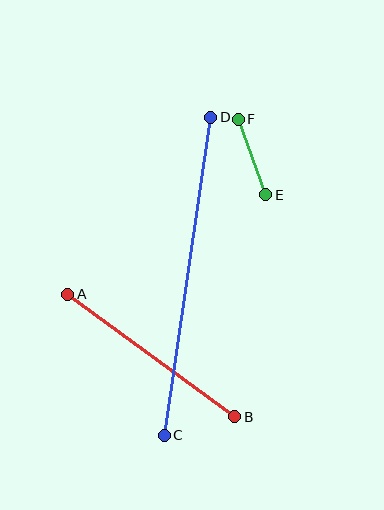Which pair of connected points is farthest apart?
Points C and D are farthest apart.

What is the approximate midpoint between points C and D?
The midpoint is at approximately (187, 276) pixels.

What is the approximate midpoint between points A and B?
The midpoint is at approximately (151, 355) pixels.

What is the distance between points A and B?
The distance is approximately 207 pixels.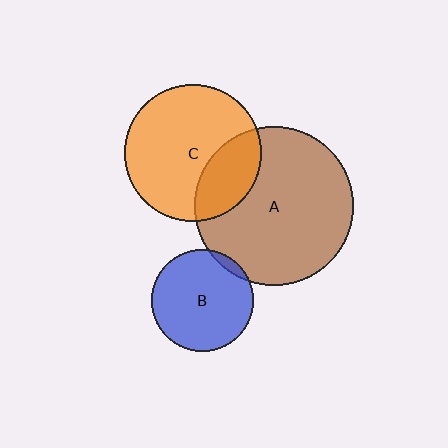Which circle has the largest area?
Circle A (brown).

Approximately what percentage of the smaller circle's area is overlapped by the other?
Approximately 25%.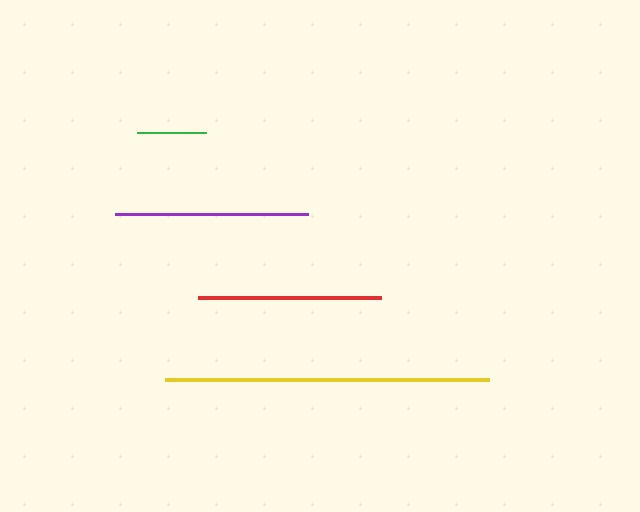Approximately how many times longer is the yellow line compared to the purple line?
The yellow line is approximately 1.7 times the length of the purple line.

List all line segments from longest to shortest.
From longest to shortest: yellow, purple, red, green.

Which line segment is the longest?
The yellow line is the longest at approximately 324 pixels.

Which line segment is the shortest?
The green line is the shortest at approximately 69 pixels.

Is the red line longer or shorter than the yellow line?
The yellow line is longer than the red line.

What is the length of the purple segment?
The purple segment is approximately 193 pixels long.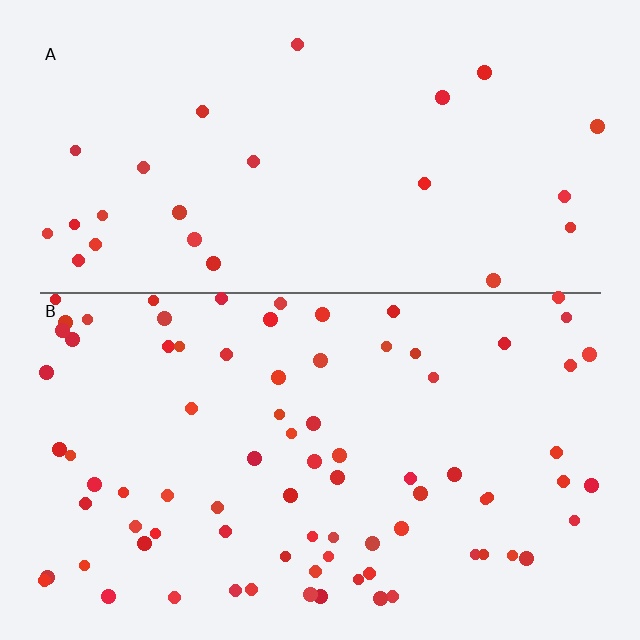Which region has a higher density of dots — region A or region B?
B (the bottom).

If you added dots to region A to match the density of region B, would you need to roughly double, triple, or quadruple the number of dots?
Approximately triple.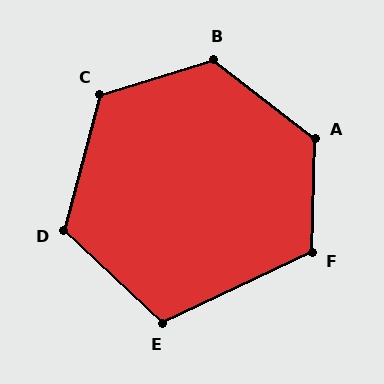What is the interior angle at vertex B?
Approximately 125 degrees (obtuse).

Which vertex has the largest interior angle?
A, at approximately 126 degrees.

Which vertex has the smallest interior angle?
E, at approximately 112 degrees.